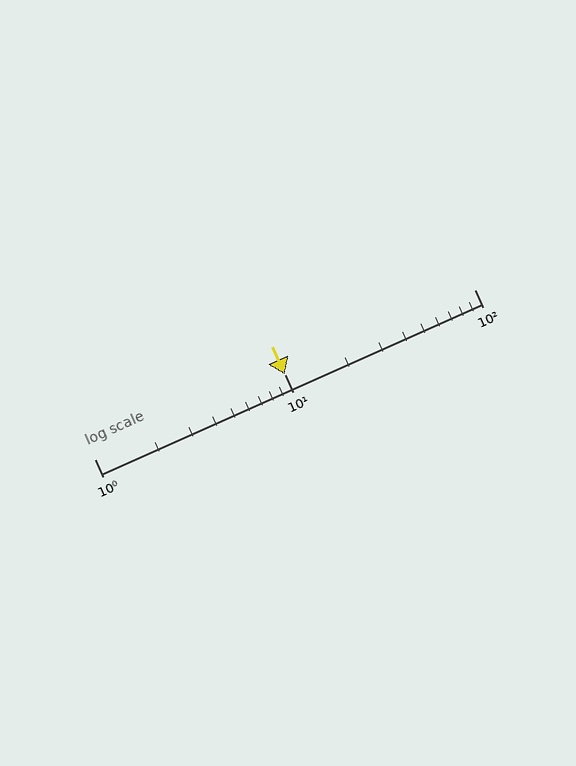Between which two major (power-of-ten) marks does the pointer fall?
The pointer is between 10 and 100.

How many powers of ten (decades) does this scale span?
The scale spans 2 decades, from 1 to 100.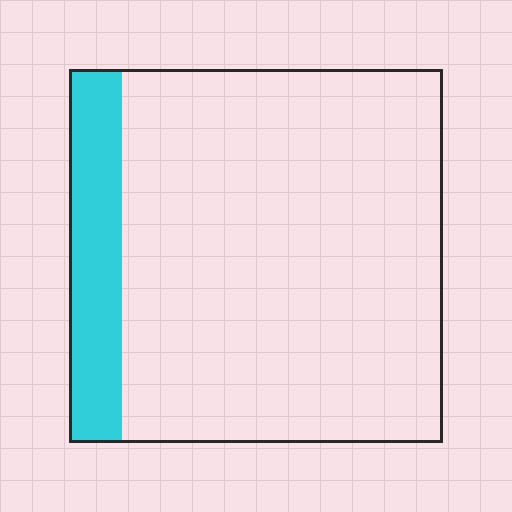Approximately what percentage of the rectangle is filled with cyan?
Approximately 15%.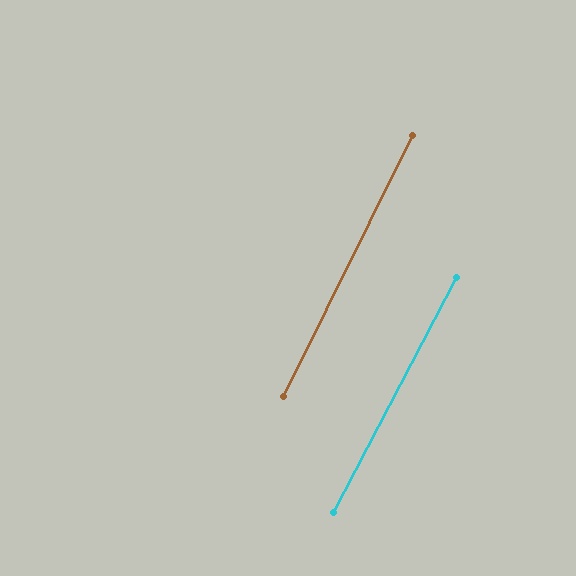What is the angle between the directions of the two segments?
Approximately 2 degrees.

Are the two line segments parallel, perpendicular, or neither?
Parallel — their directions differ by only 1.6°.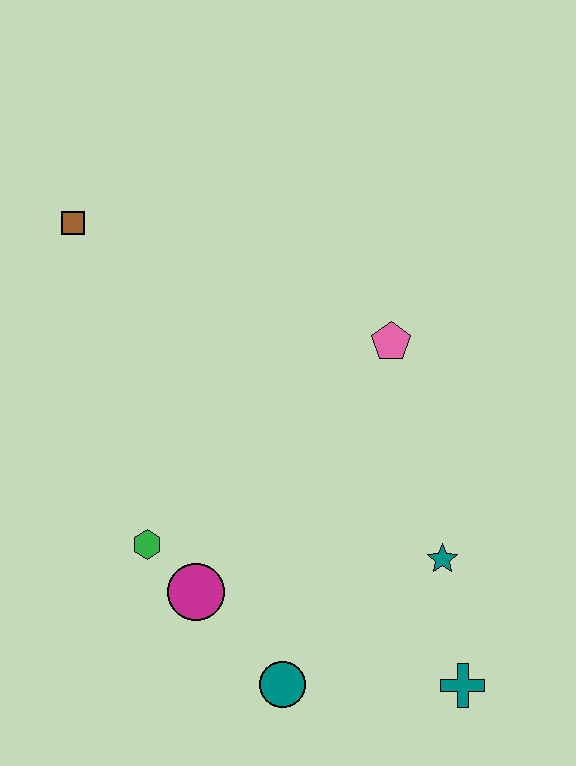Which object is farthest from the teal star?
The brown square is farthest from the teal star.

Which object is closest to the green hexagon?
The magenta circle is closest to the green hexagon.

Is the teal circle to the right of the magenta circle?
Yes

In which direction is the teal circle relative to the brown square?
The teal circle is below the brown square.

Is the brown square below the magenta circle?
No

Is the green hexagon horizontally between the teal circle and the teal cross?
No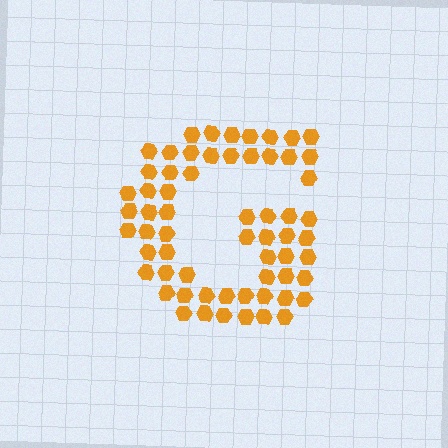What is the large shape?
The large shape is the letter G.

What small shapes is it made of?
It is made of small hexagons.